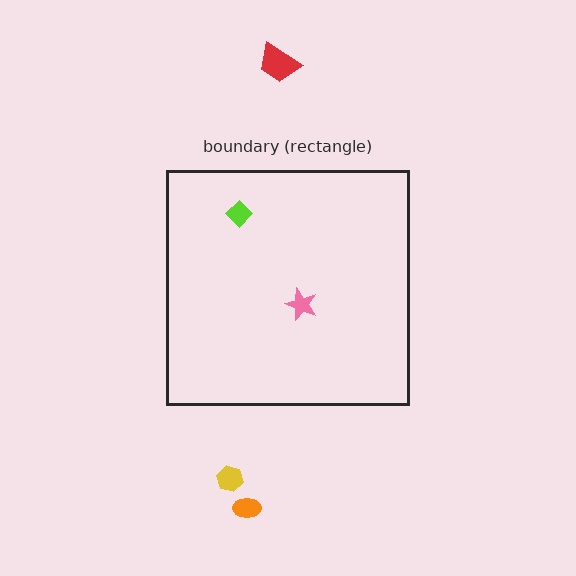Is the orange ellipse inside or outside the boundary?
Outside.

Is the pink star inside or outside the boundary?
Inside.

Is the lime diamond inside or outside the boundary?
Inside.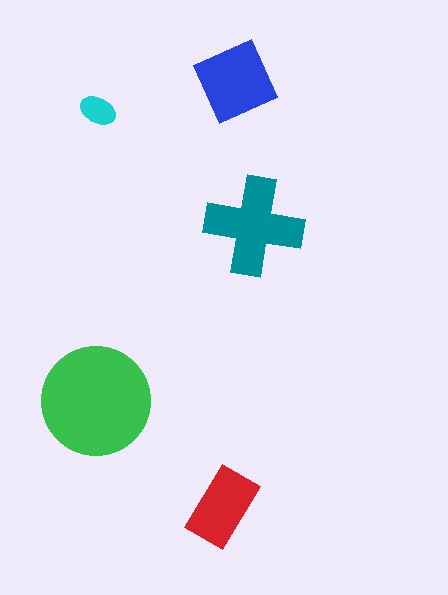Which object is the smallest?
The cyan ellipse.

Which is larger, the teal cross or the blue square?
The teal cross.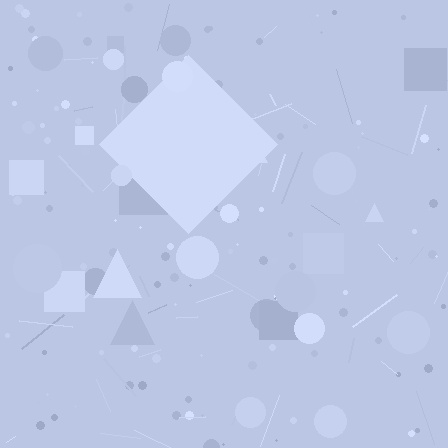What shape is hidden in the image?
A diamond is hidden in the image.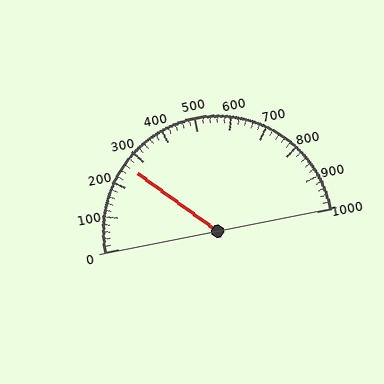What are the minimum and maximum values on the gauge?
The gauge ranges from 0 to 1000.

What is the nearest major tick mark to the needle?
The nearest major tick mark is 300.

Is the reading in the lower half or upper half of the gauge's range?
The reading is in the lower half of the range (0 to 1000).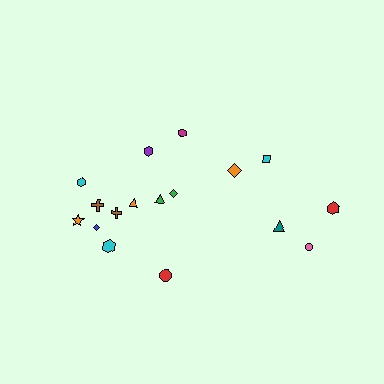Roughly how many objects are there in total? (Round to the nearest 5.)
Roughly 15 objects in total.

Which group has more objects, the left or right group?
The left group.